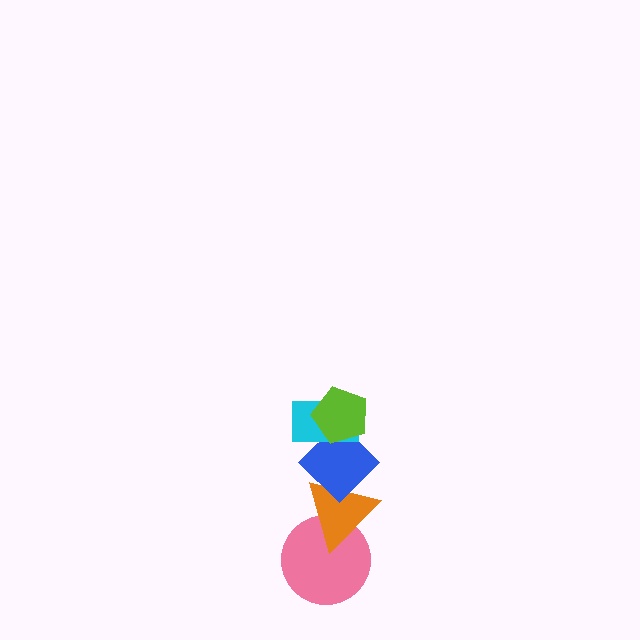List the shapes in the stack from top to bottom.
From top to bottom: the lime pentagon, the cyan rectangle, the blue diamond, the orange triangle, the pink circle.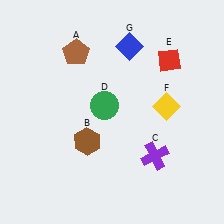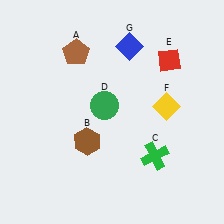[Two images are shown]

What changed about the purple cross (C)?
In Image 1, C is purple. In Image 2, it changed to green.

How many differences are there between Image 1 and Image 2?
There is 1 difference between the two images.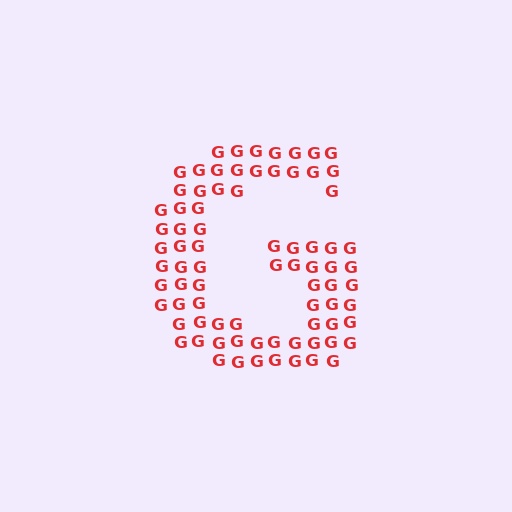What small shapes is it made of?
It is made of small letter G's.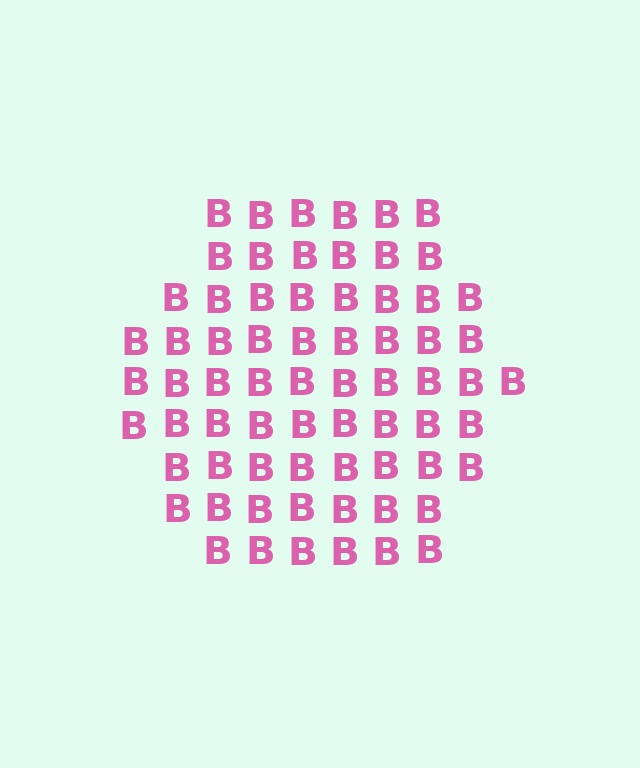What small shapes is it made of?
It is made of small letter B's.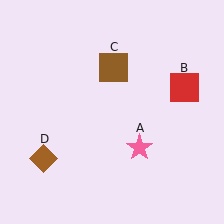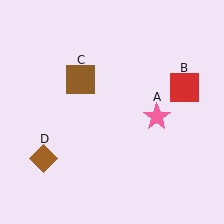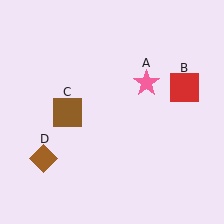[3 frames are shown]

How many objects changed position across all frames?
2 objects changed position: pink star (object A), brown square (object C).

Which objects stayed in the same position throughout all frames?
Red square (object B) and brown diamond (object D) remained stationary.